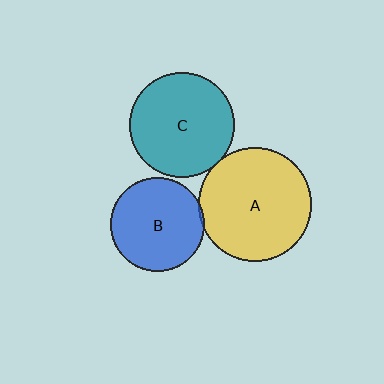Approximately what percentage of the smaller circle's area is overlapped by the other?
Approximately 5%.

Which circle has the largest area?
Circle A (yellow).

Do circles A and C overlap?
Yes.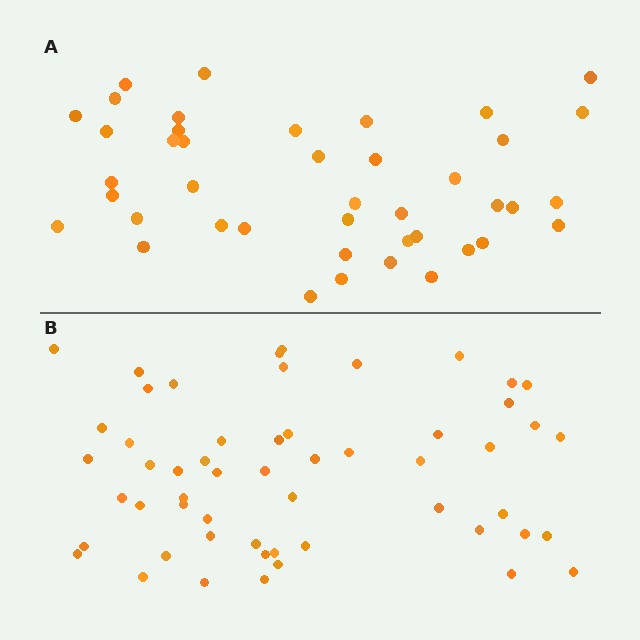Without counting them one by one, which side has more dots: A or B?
Region B (the bottom region) has more dots.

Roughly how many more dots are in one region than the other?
Region B has approximately 15 more dots than region A.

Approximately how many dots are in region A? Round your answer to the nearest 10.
About 40 dots. (The exact count is 42, which rounds to 40.)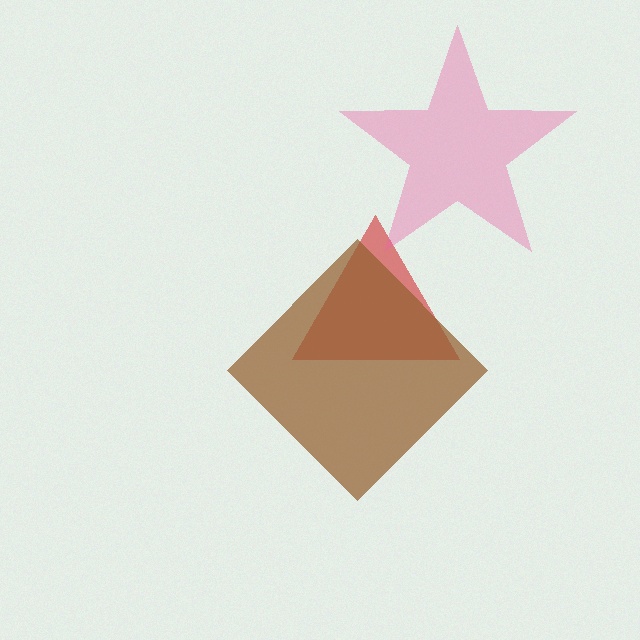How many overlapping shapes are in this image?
There are 3 overlapping shapes in the image.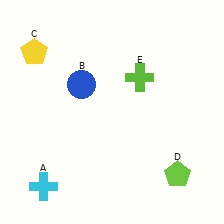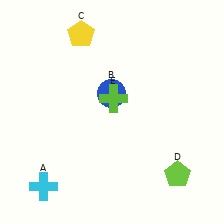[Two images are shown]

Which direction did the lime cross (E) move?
The lime cross (E) moved left.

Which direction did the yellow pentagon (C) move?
The yellow pentagon (C) moved right.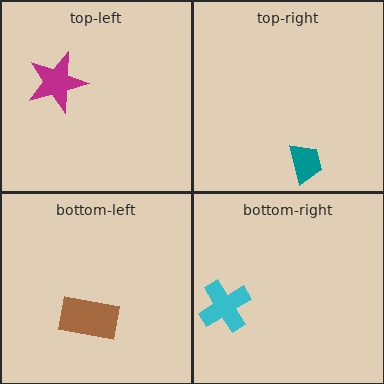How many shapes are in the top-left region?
1.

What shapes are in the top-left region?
The magenta star.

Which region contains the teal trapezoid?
The top-right region.